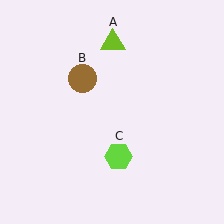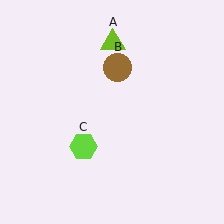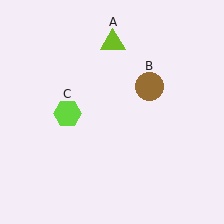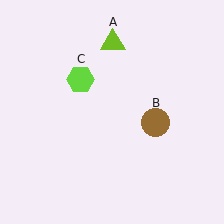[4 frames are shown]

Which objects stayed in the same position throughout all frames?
Lime triangle (object A) remained stationary.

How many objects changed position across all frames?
2 objects changed position: brown circle (object B), lime hexagon (object C).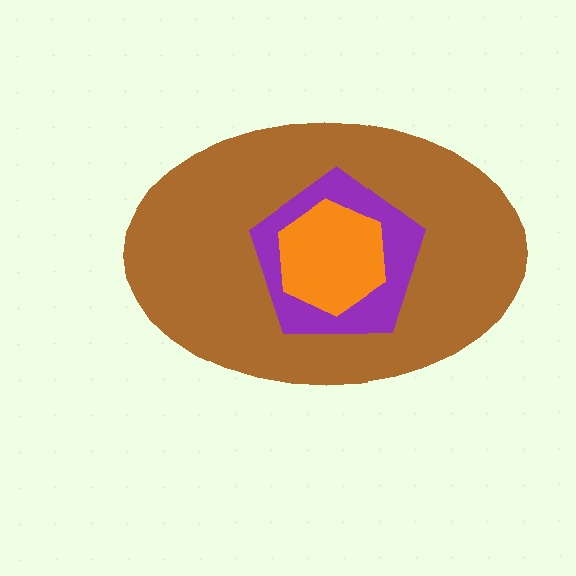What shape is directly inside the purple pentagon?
The orange hexagon.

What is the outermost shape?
The brown ellipse.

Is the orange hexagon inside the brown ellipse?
Yes.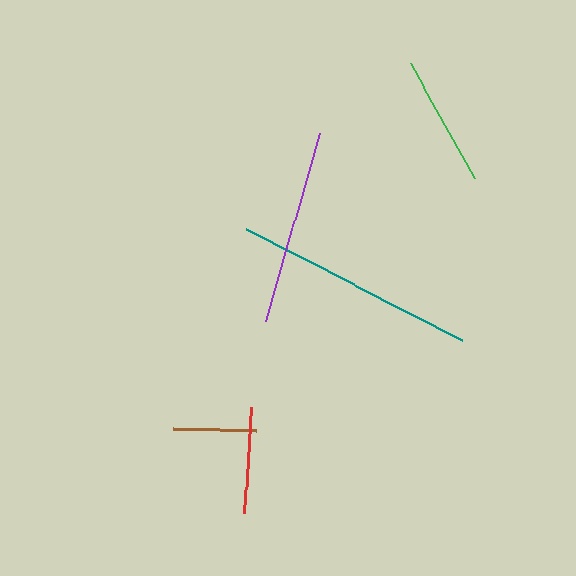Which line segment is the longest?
The teal line is the longest at approximately 242 pixels.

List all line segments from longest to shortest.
From longest to shortest: teal, purple, green, red, brown.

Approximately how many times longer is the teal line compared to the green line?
The teal line is approximately 1.8 times the length of the green line.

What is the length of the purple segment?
The purple segment is approximately 195 pixels long.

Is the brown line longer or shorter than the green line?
The green line is longer than the brown line.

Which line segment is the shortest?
The brown line is the shortest at approximately 84 pixels.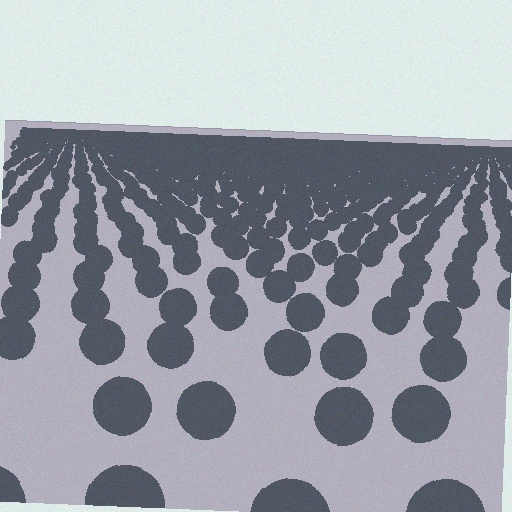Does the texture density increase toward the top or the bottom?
Density increases toward the top.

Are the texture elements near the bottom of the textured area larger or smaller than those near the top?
Larger. Near the bottom, elements are closer to the viewer and appear at a bigger on-screen size.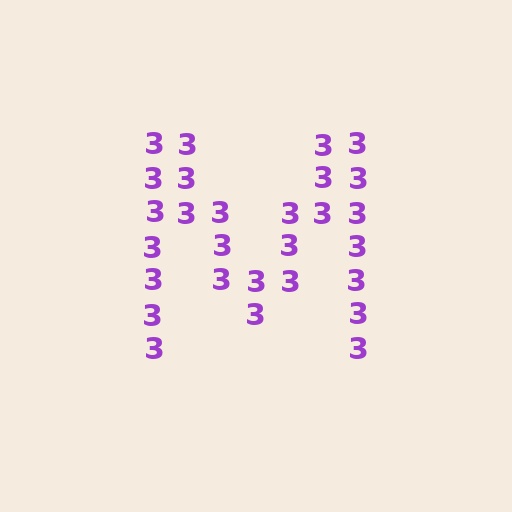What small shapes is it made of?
It is made of small digit 3's.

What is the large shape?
The large shape is the letter M.